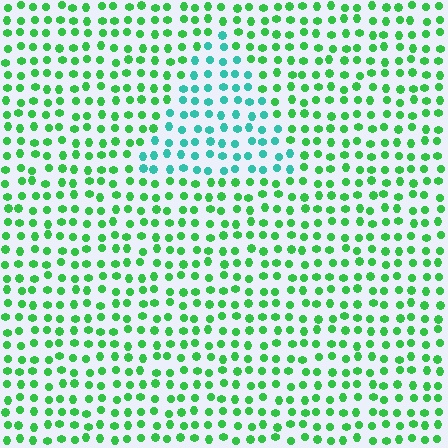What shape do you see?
I see a triangle.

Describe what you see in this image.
The image is filled with small green elements in a uniform arrangement. A triangle-shaped region is visible where the elements are tinted to a slightly different hue, forming a subtle color boundary.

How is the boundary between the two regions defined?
The boundary is defined purely by a slight shift in hue (about 43 degrees). Spacing, size, and orientation are identical on both sides.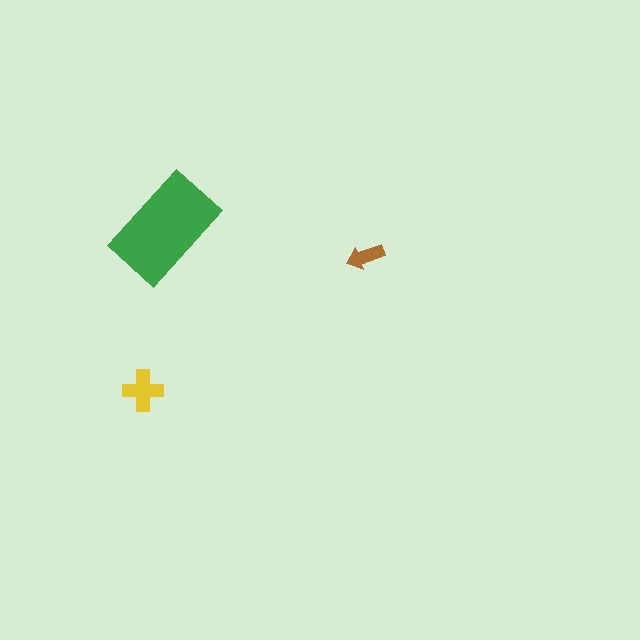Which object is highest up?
The green rectangle is topmost.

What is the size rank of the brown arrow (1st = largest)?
3rd.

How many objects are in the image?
There are 3 objects in the image.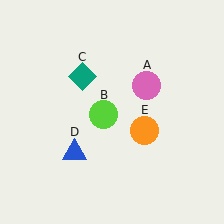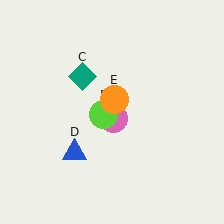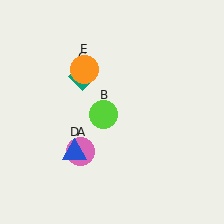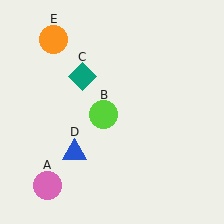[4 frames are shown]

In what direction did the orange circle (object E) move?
The orange circle (object E) moved up and to the left.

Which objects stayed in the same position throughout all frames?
Lime circle (object B) and teal diamond (object C) and blue triangle (object D) remained stationary.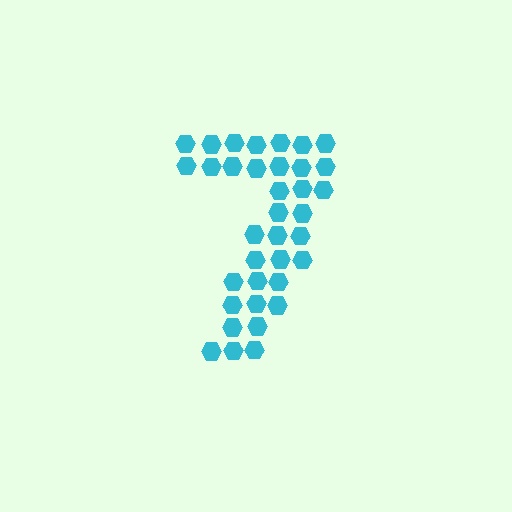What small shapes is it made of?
It is made of small hexagons.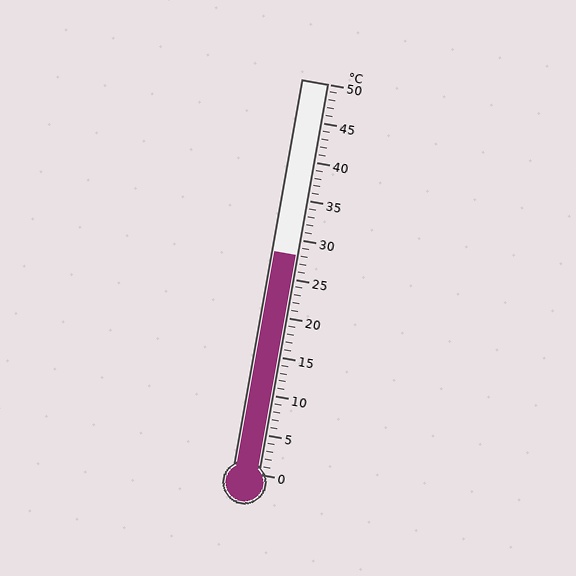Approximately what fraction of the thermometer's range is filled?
The thermometer is filled to approximately 55% of its range.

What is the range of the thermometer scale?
The thermometer scale ranges from 0°C to 50°C.